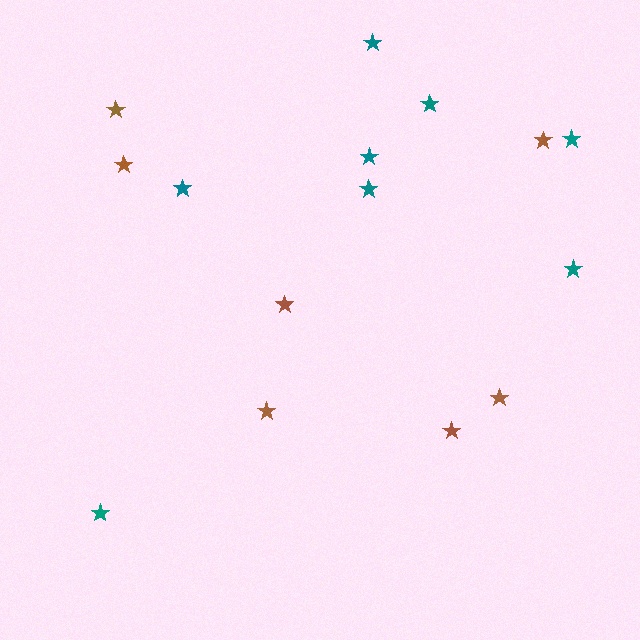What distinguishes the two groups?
There are 2 groups: one group of brown stars (7) and one group of teal stars (8).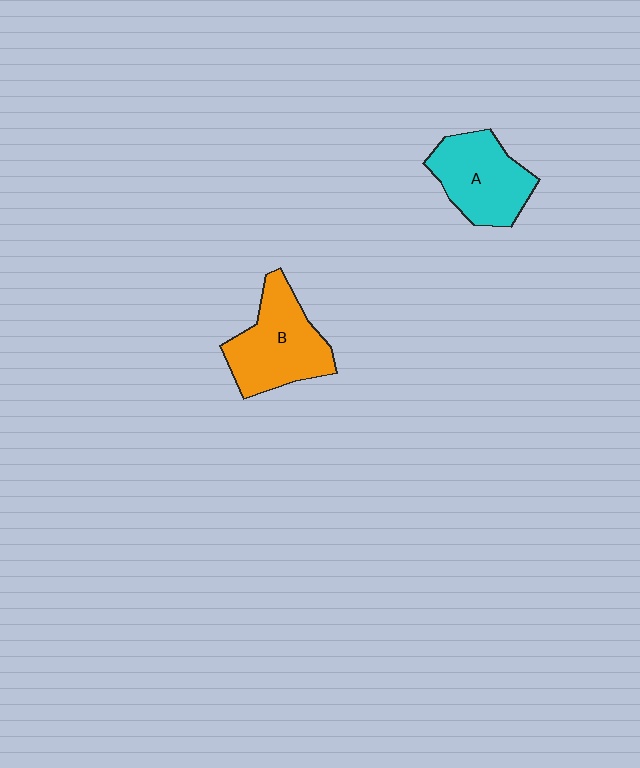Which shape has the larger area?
Shape B (orange).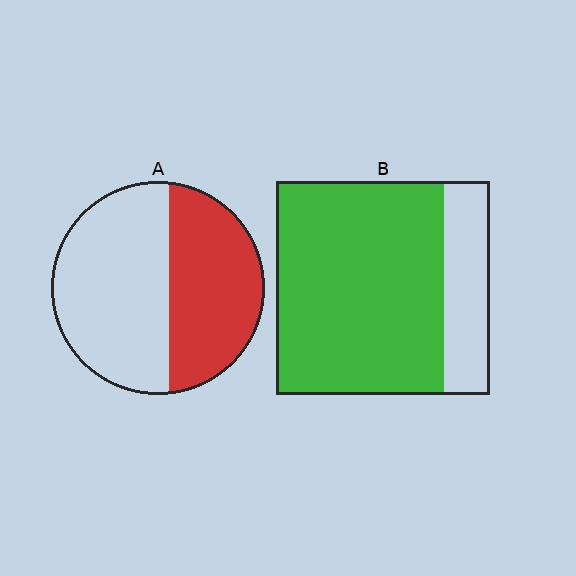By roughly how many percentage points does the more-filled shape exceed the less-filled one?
By roughly 35 percentage points (B over A).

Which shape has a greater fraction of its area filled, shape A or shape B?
Shape B.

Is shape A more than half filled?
No.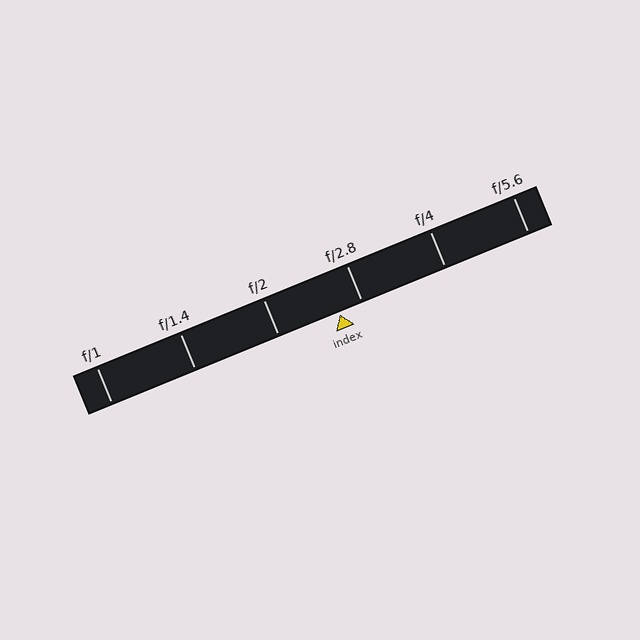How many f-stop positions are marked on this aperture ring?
There are 6 f-stop positions marked.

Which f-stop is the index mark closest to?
The index mark is closest to f/2.8.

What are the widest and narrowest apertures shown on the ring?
The widest aperture shown is f/1 and the narrowest is f/5.6.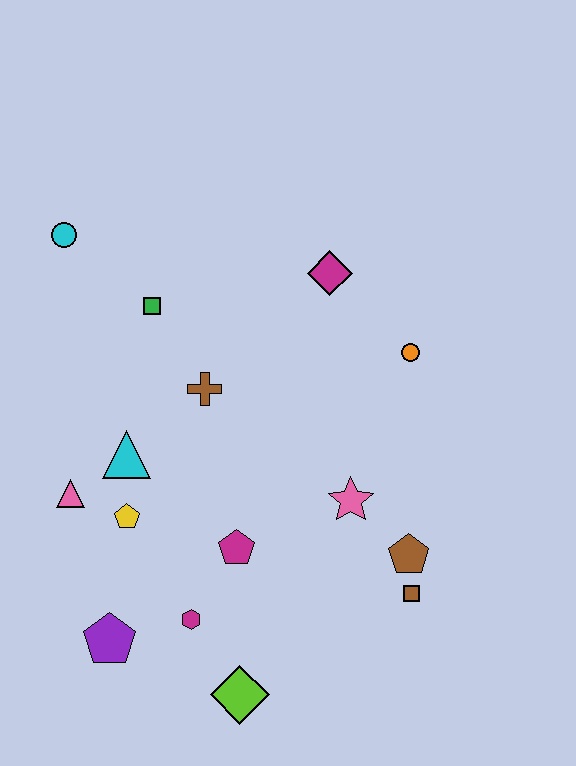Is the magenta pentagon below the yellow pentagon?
Yes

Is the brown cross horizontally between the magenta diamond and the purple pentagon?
Yes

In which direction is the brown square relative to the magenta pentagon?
The brown square is to the right of the magenta pentagon.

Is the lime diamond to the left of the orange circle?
Yes